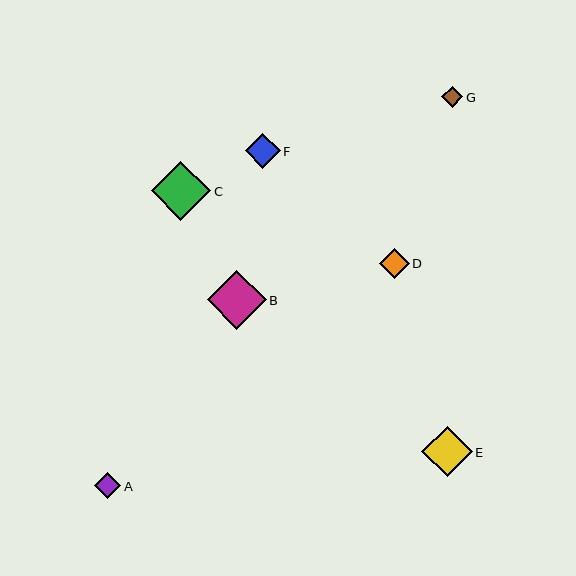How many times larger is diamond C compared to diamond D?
Diamond C is approximately 2.0 times the size of diamond D.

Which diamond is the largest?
Diamond C is the largest with a size of approximately 59 pixels.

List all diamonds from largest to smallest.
From largest to smallest: C, B, E, F, D, A, G.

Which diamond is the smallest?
Diamond G is the smallest with a size of approximately 21 pixels.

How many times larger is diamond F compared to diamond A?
Diamond F is approximately 1.4 times the size of diamond A.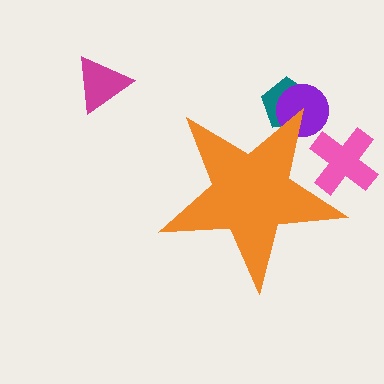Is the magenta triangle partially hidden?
No, the magenta triangle is fully visible.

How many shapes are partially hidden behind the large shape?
3 shapes are partially hidden.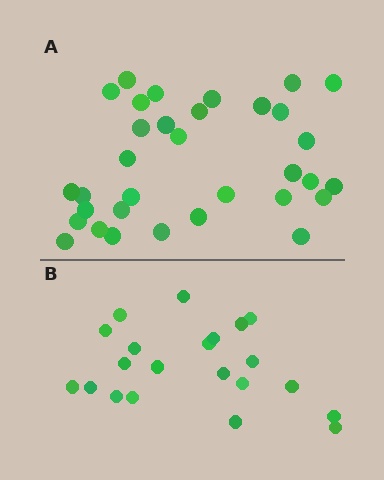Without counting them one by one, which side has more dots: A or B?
Region A (the top region) has more dots.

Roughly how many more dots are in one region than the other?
Region A has roughly 12 or so more dots than region B.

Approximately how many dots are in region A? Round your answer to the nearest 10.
About 30 dots. (The exact count is 33, which rounds to 30.)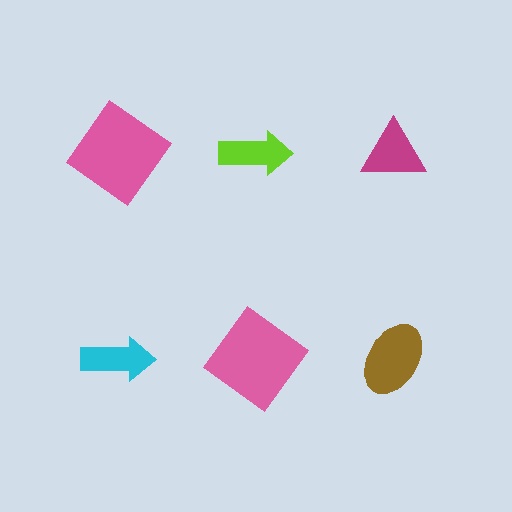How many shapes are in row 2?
3 shapes.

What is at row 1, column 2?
A lime arrow.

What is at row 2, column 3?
A brown ellipse.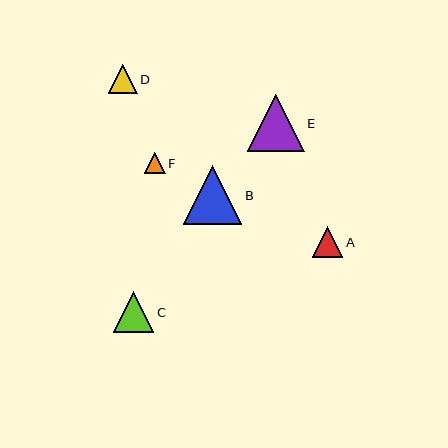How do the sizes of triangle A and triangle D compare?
Triangle A and triangle D are approximately the same size.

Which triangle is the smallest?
Triangle F is the smallest with a size of approximately 21 pixels.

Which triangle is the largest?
Triangle B is the largest with a size of approximately 58 pixels.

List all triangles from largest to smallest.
From largest to smallest: B, E, C, A, D, F.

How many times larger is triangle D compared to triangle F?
Triangle D is approximately 1.4 times the size of triangle F.